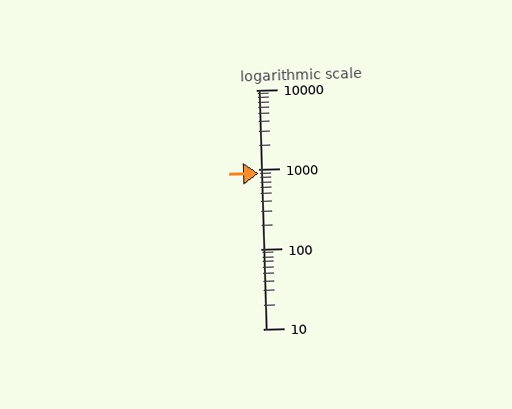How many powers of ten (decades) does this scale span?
The scale spans 3 decades, from 10 to 10000.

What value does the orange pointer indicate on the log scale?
The pointer indicates approximately 890.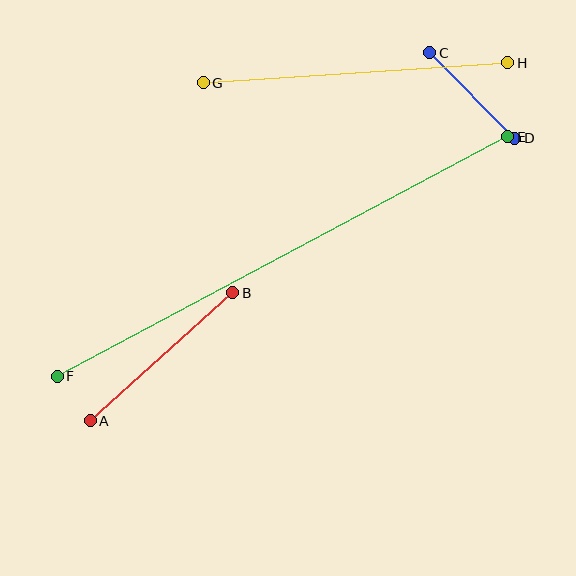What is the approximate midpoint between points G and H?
The midpoint is at approximately (356, 73) pixels.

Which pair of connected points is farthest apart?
Points E and F are farthest apart.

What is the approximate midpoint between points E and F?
The midpoint is at approximately (283, 256) pixels.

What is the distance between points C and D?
The distance is approximately 121 pixels.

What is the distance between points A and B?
The distance is approximately 192 pixels.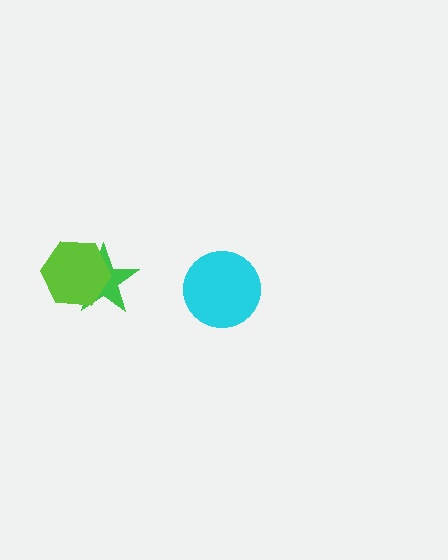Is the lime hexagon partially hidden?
No, no other shape covers it.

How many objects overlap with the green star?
1 object overlaps with the green star.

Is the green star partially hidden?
Yes, it is partially covered by another shape.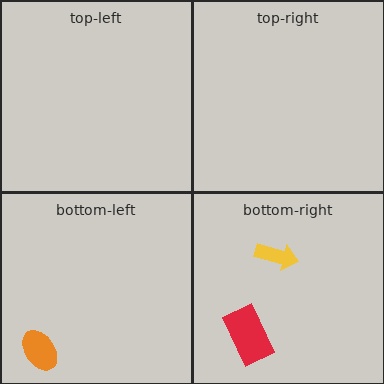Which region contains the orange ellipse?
The bottom-left region.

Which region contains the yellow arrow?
The bottom-right region.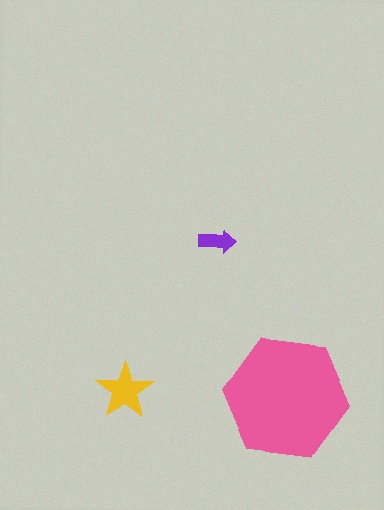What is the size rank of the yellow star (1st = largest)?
2nd.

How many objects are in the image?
There are 3 objects in the image.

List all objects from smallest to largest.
The purple arrow, the yellow star, the pink hexagon.